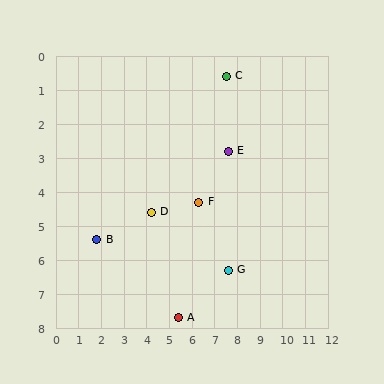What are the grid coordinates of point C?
Point C is at approximately (7.5, 0.6).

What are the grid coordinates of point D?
Point D is at approximately (4.2, 4.6).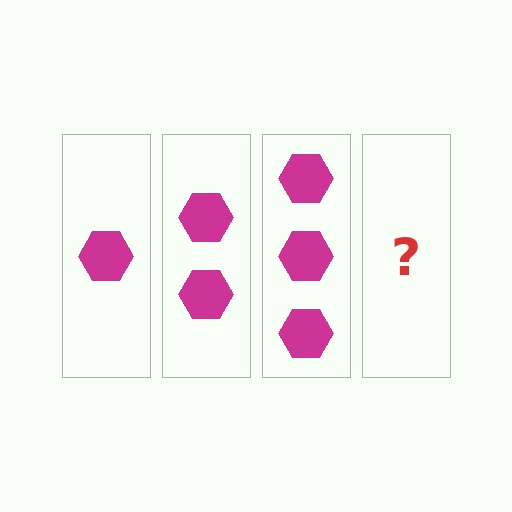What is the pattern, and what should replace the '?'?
The pattern is that each step adds one more hexagon. The '?' should be 4 hexagons.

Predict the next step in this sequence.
The next step is 4 hexagons.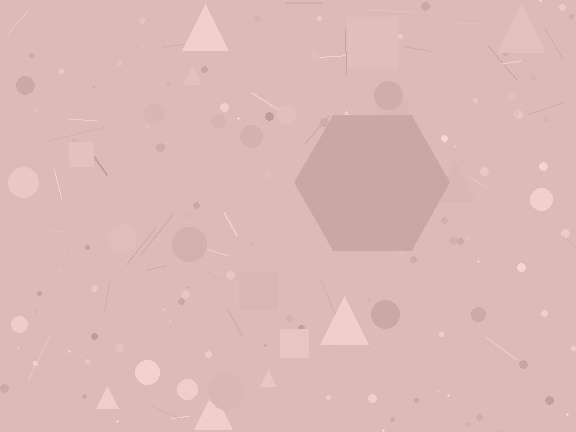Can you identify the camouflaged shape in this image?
The camouflaged shape is a hexagon.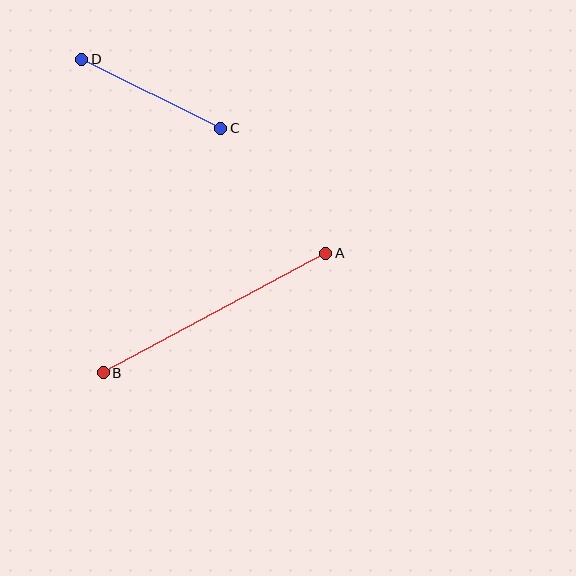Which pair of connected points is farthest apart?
Points A and B are farthest apart.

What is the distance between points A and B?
The distance is approximately 252 pixels.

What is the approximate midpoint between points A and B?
The midpoint is at approximately (214, 313) pixels.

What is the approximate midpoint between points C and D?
The midpoint is at approximately (151, 94) pixels.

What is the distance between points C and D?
The distance is approximately 155 pixels.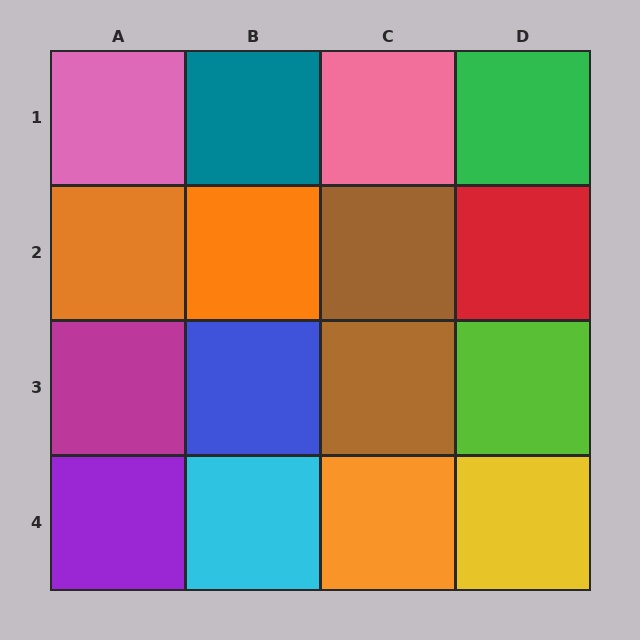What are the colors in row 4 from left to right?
Purple, cyan, orange, yellow.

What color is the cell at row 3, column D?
Lime.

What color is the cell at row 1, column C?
Pink.